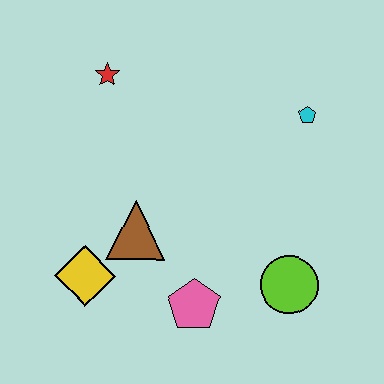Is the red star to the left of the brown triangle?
Yes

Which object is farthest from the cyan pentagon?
The yellow diamond is farthest from the cyan pentagon.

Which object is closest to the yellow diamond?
The brown triangle is closest to the yellow diamond.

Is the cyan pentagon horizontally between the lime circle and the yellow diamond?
No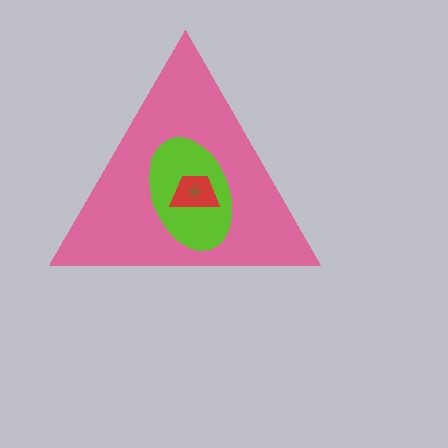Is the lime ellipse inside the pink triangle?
Yes.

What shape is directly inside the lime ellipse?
The red trapezoid.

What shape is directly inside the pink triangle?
The lime ellipse.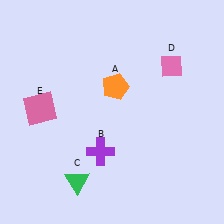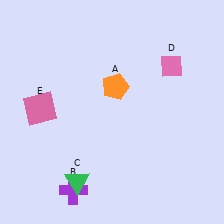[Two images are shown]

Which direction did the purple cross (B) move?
The purple cross (B) moved down.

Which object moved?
The purple cross (B) moved down.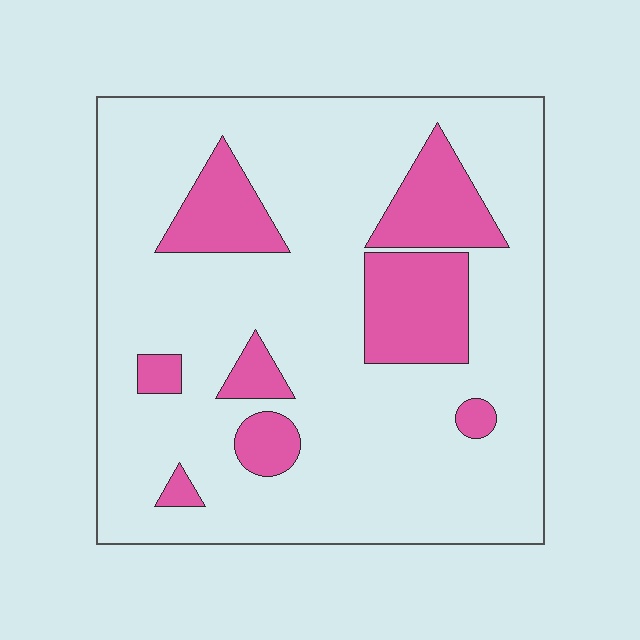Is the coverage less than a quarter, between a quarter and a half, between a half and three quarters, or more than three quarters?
Less than a quarter.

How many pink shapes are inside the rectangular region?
8.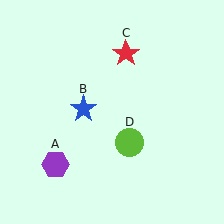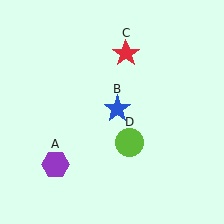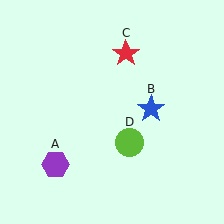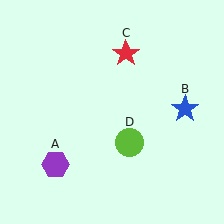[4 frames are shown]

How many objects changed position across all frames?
1 object changed position: blue star (object B).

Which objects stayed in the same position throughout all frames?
Purple hexagon (object A) and red star (object C) and lime circle (object D) remained stationary.